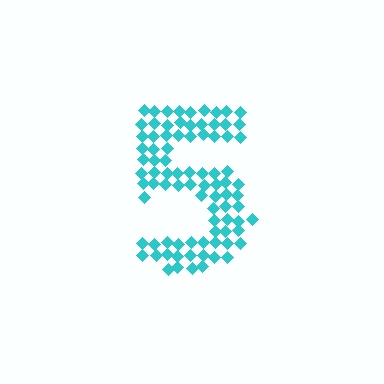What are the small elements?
The small elements are diamonds.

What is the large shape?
The large shape is the digit 5.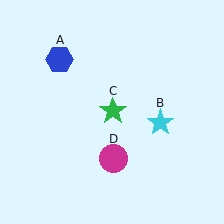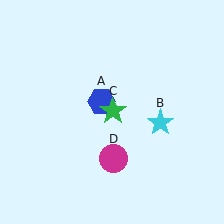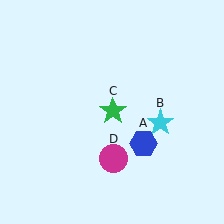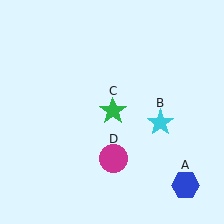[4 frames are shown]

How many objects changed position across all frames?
1 object changed position: blue hexagon (object A).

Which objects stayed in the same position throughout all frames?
Cyan star (object B) and green star (object C) and magenta circle (object D) remained stationary.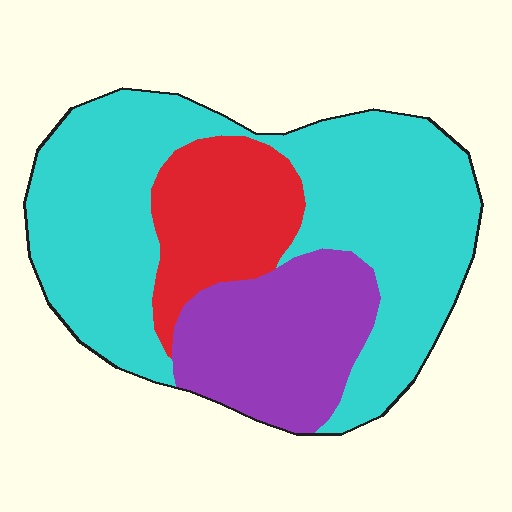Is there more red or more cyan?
Cyan.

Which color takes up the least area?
Red, at roughly 15%.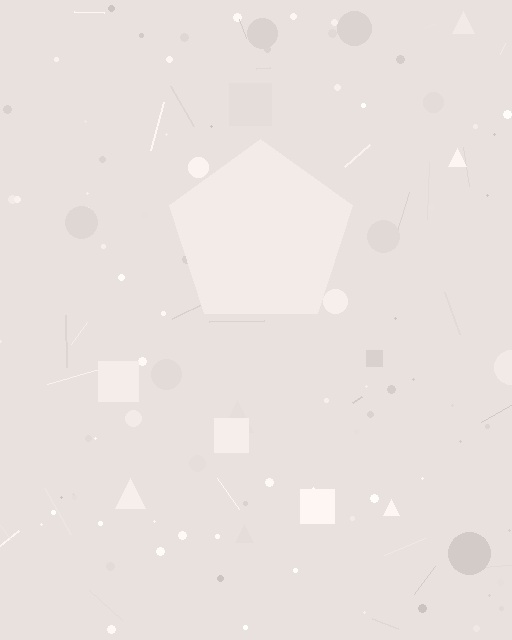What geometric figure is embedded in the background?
A pentagon is embedded in the background.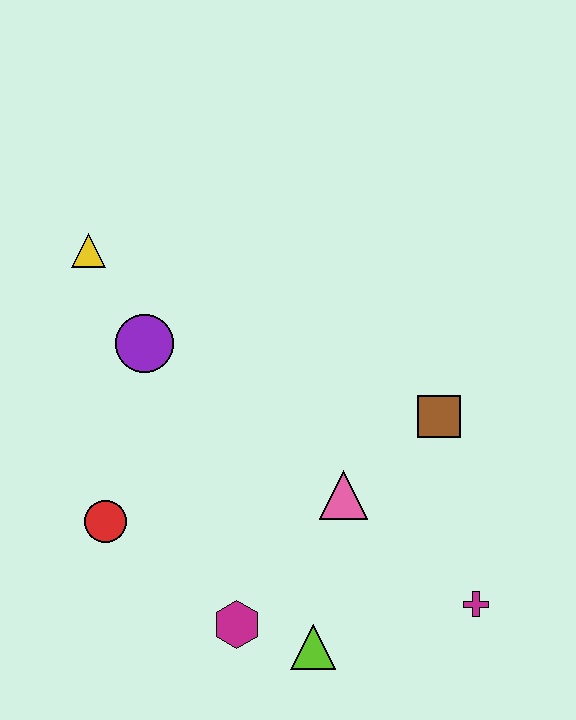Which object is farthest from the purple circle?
The magenta cross is farthest from the purple circle.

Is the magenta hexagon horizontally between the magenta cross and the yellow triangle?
Yes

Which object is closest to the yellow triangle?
The purple circle is closest to the yellow triangle.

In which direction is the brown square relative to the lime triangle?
The brown square is above the lime triangle.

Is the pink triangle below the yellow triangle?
Yes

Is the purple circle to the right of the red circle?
Yes